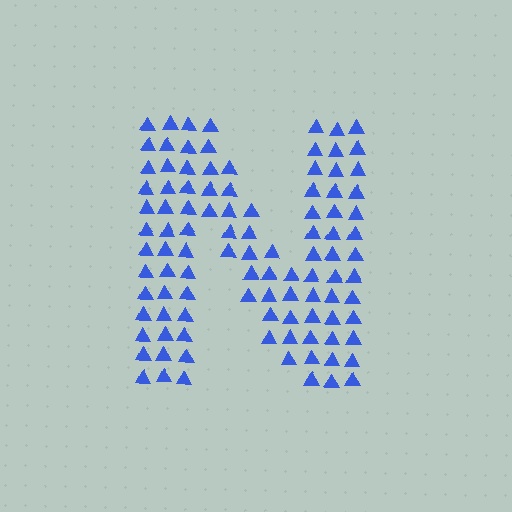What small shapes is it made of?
It is made of small triangles.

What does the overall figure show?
The overall figure shows the letter N.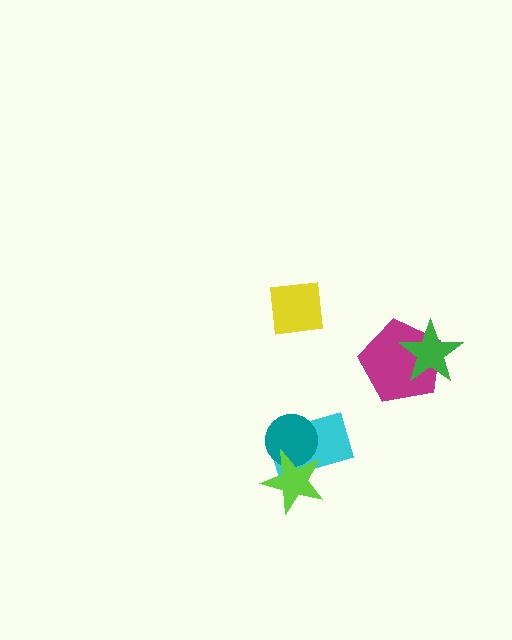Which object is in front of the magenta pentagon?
The green star is in front of the magenta pentagon.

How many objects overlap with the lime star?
2 objects overlap with the lime star.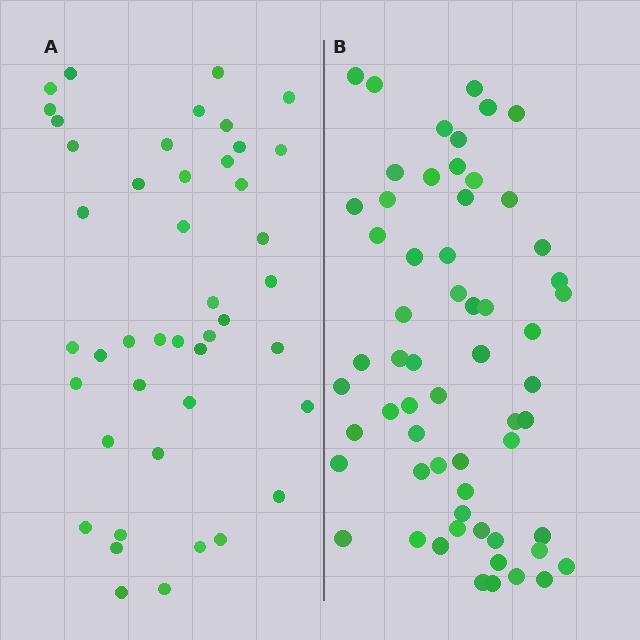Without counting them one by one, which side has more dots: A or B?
Region B (the right region) has more dots.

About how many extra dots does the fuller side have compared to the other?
Region B has approximately 15 more dots than region A.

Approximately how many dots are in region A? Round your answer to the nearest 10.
About 40 dots. (The exact count is 44, which rounds to 40.)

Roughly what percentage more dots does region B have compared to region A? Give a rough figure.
About 35% more.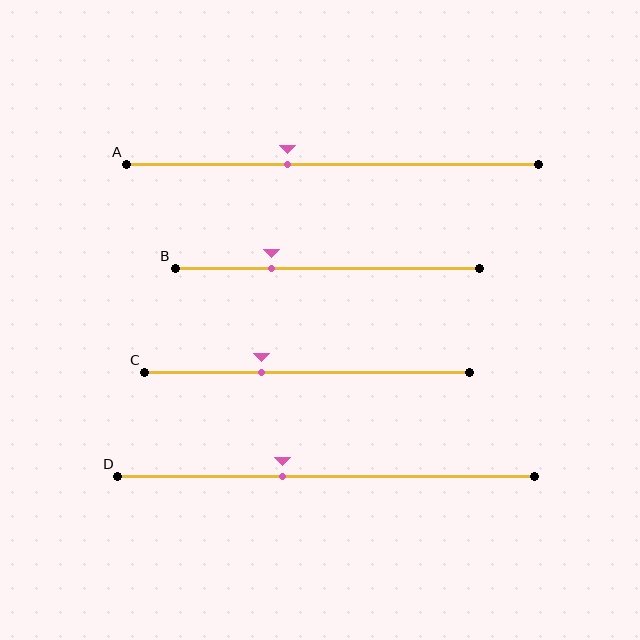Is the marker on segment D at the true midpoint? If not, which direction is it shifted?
No, the marker on segment D is shifted to the left by about 10% of the segment length.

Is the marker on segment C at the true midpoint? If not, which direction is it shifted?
No, the marker on segment C is shifted to the left by about 14% of the segment length.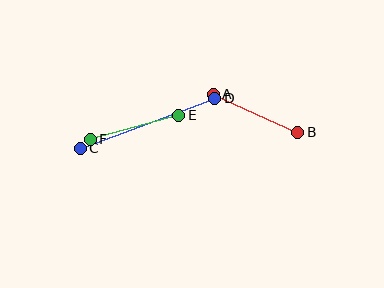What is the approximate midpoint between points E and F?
The midpoint is at approximately (135, 127) pixels.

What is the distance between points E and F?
The distance is approximately 91 pixels.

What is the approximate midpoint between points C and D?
The midpoint is at approximately (148, 123) pixels.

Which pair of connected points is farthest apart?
Points C and D are farthest apart.